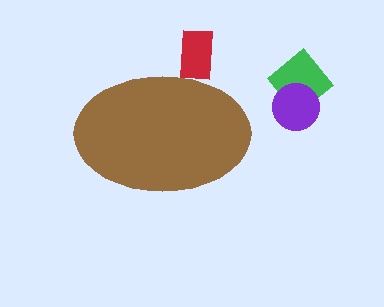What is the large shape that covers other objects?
A brown ellipse.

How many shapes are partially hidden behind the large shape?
1 shape is partially hidden.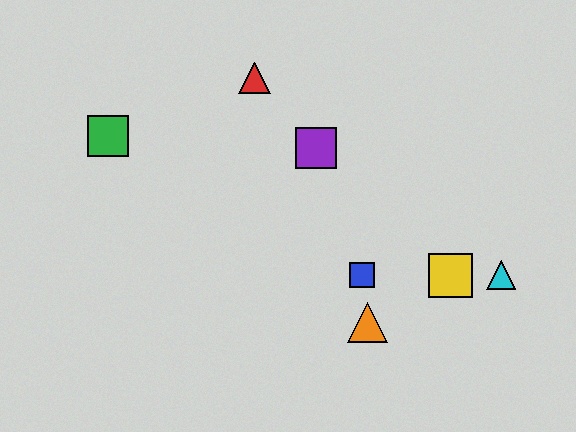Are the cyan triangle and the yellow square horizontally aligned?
Yes, both are at y≈275.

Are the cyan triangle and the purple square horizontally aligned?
No, the cyan triangle is at y≈275 and the purple square is at y≈148.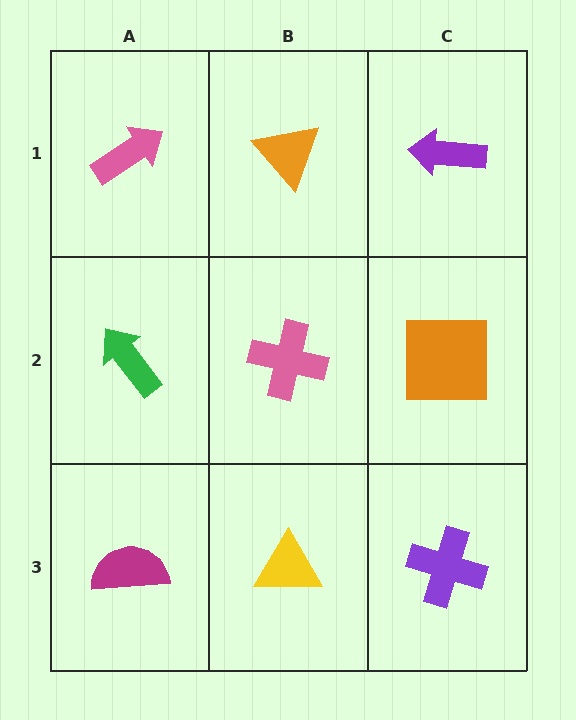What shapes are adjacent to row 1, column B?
A pink cross (row 2, column B), a pink arrow (row 1, column A), a purple arrow (row 1, column C).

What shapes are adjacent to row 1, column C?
An orange square (row 2, column C), an orange triangle (row 1, column B).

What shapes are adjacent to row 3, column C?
An orange square (row 2, column C), a yellow triangle (row 3, column B).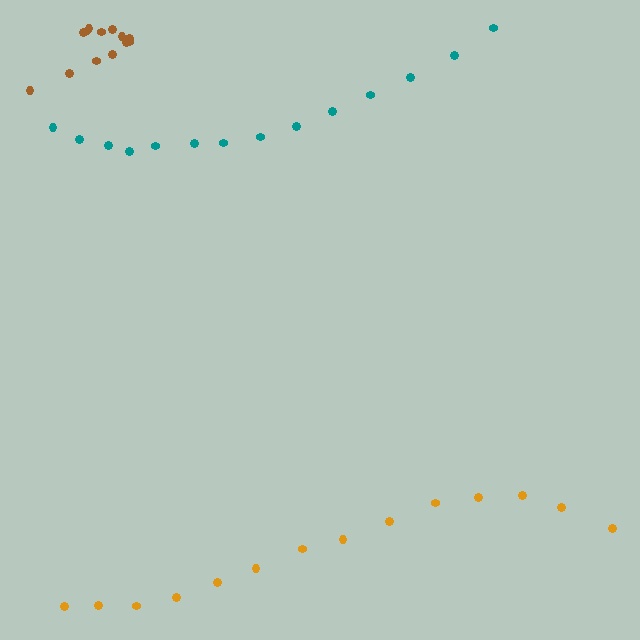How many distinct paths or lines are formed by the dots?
There are 3 distinct paths.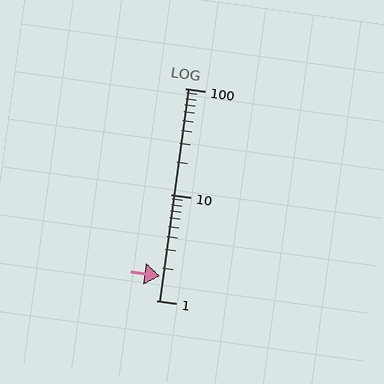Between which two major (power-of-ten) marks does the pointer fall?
The pointer is between 1 and 10.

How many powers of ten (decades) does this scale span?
The scale spans 2 decades, from 1 to 100.